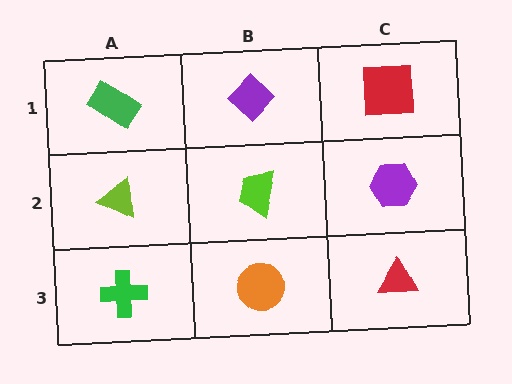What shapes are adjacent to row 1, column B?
A lime trapezoid (row 2, column B), a green rectangle (row 1, column A), a red square (row 1, column C).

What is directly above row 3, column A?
A lime triangle.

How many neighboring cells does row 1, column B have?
3.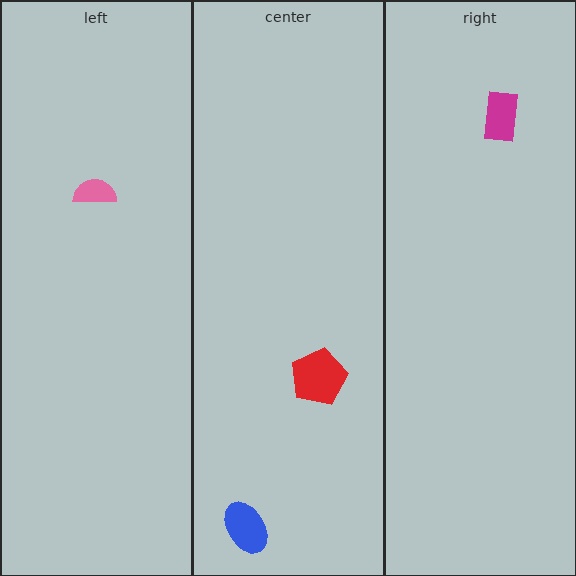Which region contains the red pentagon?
The center region.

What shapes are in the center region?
The red pentagon, the blue ellipse.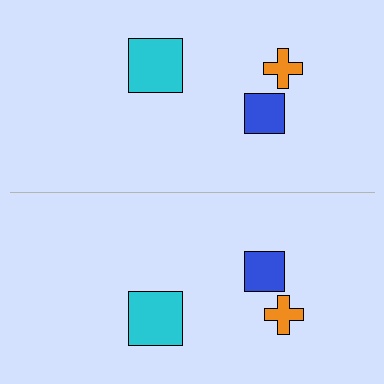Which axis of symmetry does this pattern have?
The pattern has a horizontal axis of symmetry running through the center of the image.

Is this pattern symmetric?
Yes, this pattern has bilateral (reflection) symmetry.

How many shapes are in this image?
There are 6 shapes in this image.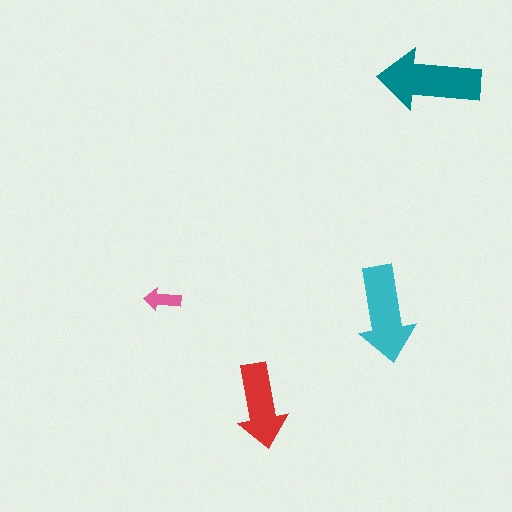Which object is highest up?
The teal arrow is topmost.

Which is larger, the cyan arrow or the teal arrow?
The teal one.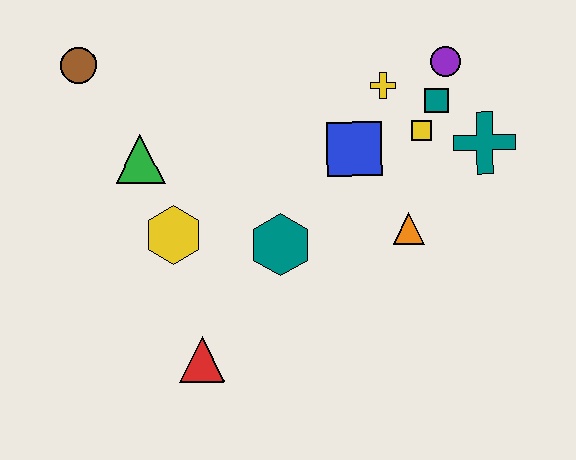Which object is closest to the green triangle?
The yellow hexagon is closest to the green triangle.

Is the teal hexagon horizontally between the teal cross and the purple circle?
No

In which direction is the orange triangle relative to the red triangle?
The orange triangle is to the right of the red triangle.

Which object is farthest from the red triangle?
The purple circle is farthest from the red triangle.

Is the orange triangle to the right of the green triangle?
Yes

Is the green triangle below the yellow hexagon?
No